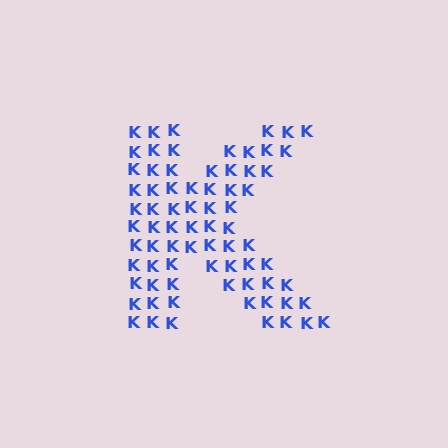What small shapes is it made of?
It is made of small letter K's.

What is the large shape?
The large shape is the letter K.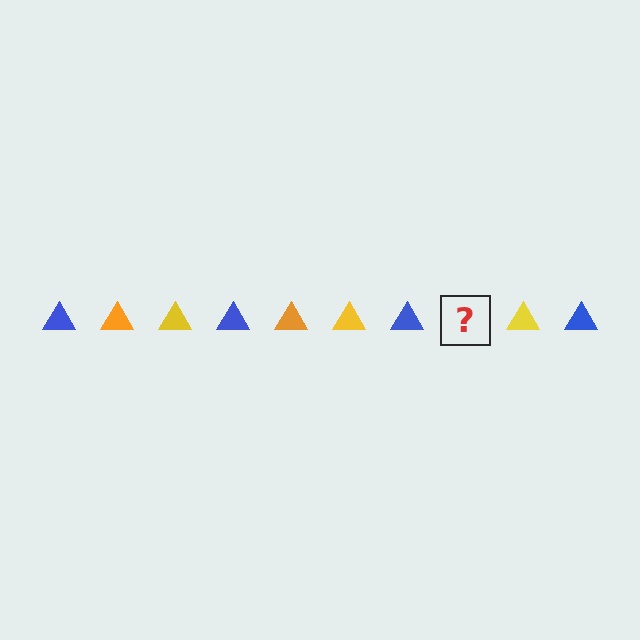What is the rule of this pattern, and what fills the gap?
The rule is that the pattern cycles through blue, orange, yellow triangles. The gap should be filled with an orange triangle.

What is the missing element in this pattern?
The missing element is an orange triangle.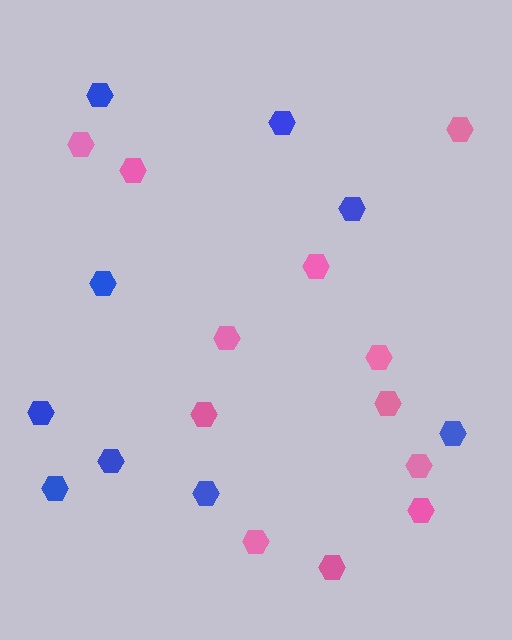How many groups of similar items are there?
There are 2 groups: one group of pink hexagons (12) and one group of blue hexagons (9).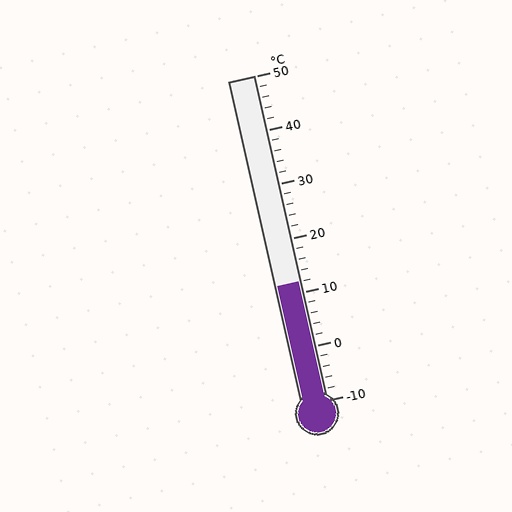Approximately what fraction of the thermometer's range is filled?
The thermometer is filled to approximately 35% of its range.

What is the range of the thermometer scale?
The thermometer scale ranges from -10°C to 50°C.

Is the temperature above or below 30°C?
The temperature is below 30°C.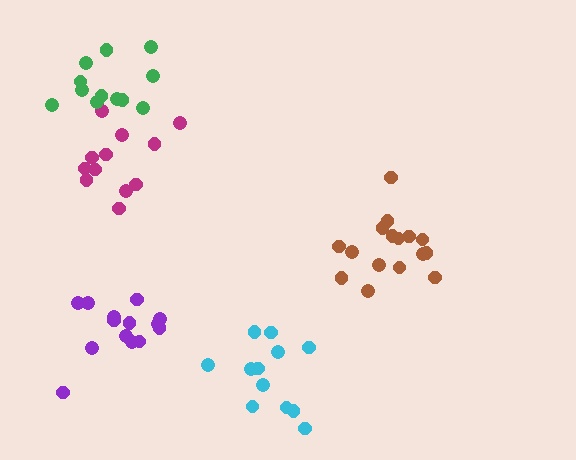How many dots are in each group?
Group 1: 16 dots, Group 2: 14 dots, Group 3: 12 dots, Group 4: 12 dots, Group 5: 12 dots (66 total).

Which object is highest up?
The green cluster is topmost.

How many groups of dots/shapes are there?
There are 5 groups.